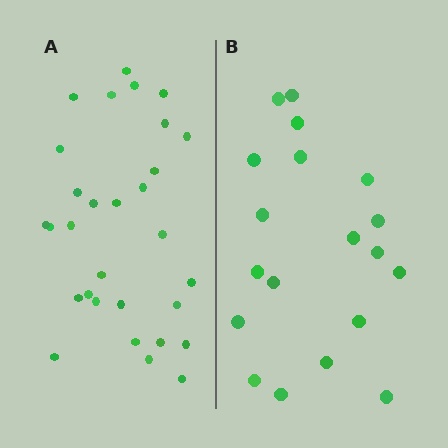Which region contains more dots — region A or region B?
Region A (the left region) has more dots.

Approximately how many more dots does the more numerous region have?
Region A has roughly 12 or so more dots than region B.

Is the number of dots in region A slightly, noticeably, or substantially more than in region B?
Region A has substantially more. The ratio is roughly 1.6 to 1.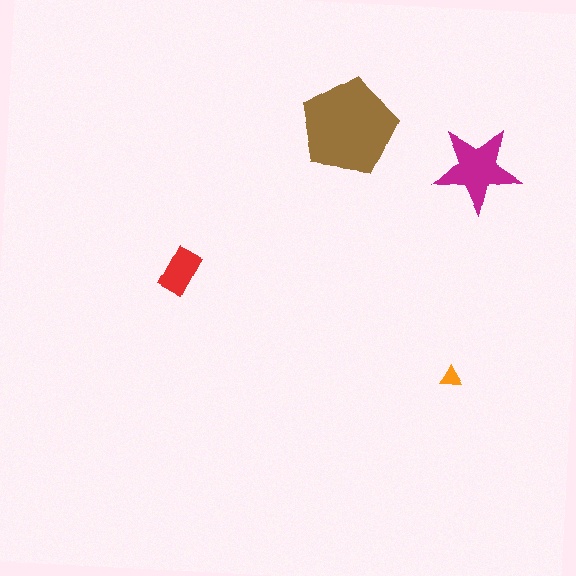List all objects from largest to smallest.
The brown pentagon, the magenta star, the red rectangle, the orange triangle.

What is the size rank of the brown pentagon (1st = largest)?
1st.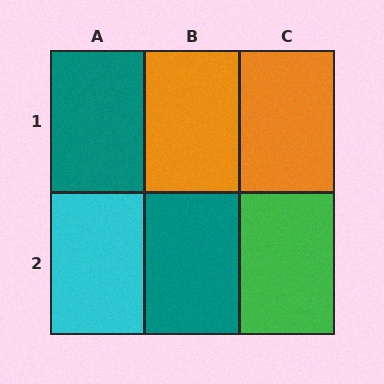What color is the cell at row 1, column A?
Teal.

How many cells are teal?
2 cells are teal.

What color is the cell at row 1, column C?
Orange.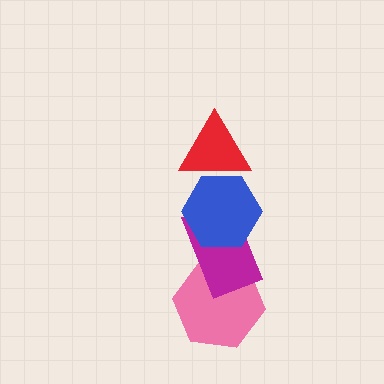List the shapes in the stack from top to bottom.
From top to bottom: the red triangle, the blue hexagon, the magenta rectangle, the pink hexagon.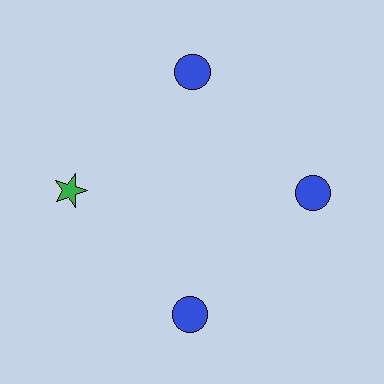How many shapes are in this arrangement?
There are 4 shapes arranged in a ring pattern.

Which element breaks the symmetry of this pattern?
The green star at roughly the 9 o'clock position breaks the symmetry. All other shapes are blue circles.